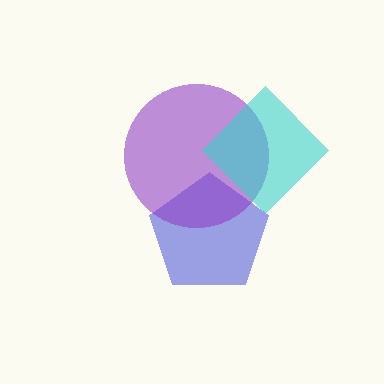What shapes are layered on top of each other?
The layered shapes are: a blue pentagon, a purple circle, a cyan diamond.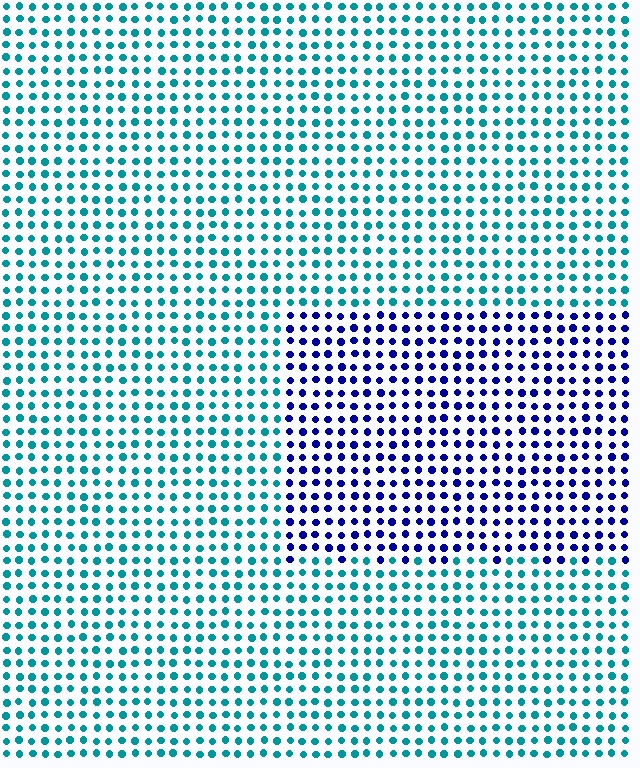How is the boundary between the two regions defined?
The boundary is defined purely by a slight shift in hue (about 59 degrees). Spacing, size, and orientation are identical on both sides.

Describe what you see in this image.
The image is filled with small teal elements in a uniform arrangement. A rectangle-shaped region is visible where the elements are tinted to a slightly different hue, forming a subtle color boundary.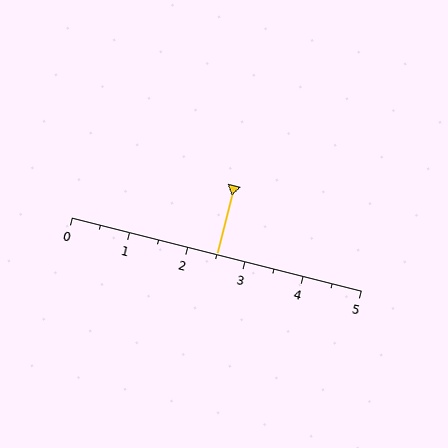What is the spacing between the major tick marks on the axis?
The major ticks are spaced 1 apart.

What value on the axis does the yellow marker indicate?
The marker indicates approximately 2.5.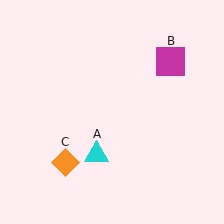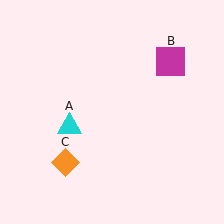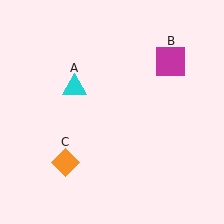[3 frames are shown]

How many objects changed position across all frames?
1 object changed position: cyan triangle (object A).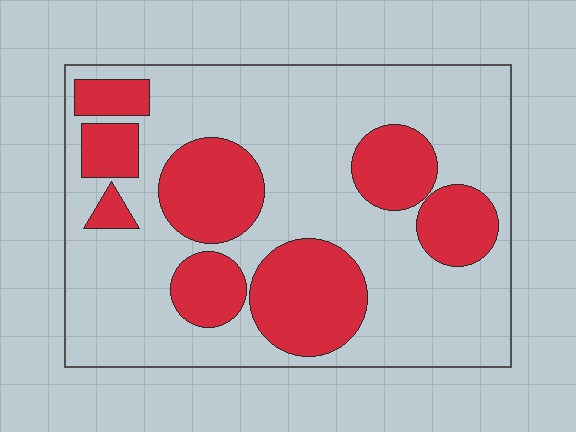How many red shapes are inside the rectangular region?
8.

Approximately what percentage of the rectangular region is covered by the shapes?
Approximately 30%.